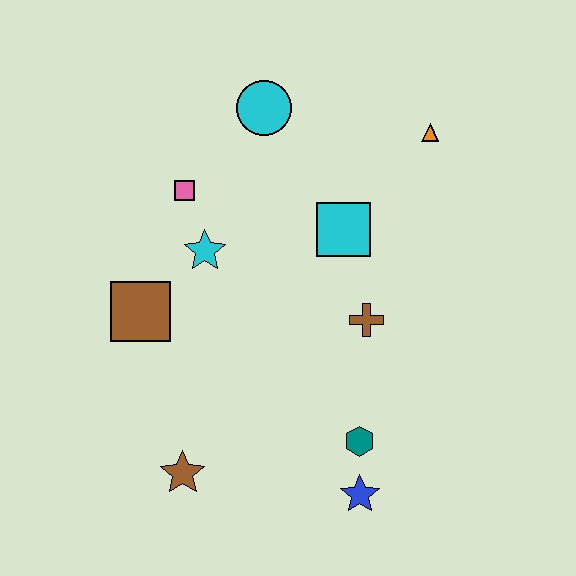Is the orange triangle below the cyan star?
No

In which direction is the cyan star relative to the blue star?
The cyan star is above the blue star.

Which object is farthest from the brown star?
The orange triangle is farthest from the brown star.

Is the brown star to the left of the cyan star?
Yes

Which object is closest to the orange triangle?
The cyan square is closest to the orange triangle.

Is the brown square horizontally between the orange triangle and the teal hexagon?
No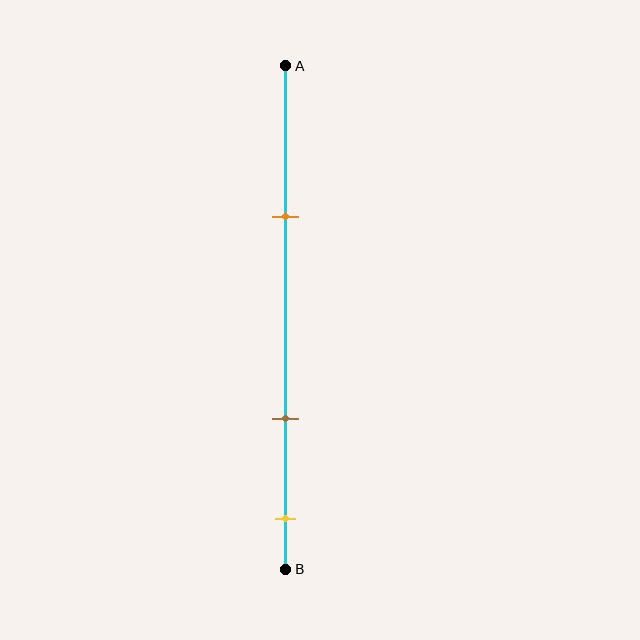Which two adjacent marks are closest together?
The brown and yellow marks are the closest adjacent pair.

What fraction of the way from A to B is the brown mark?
The brown mark is approximately 70% (0.7) of the way from A to B.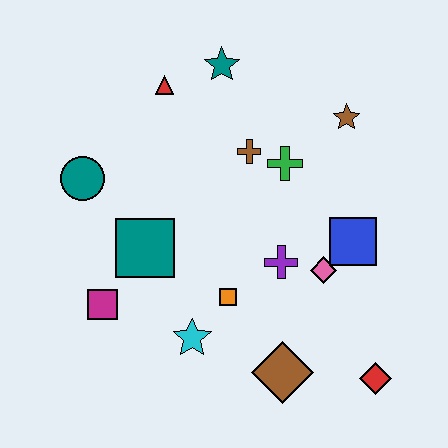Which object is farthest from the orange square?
The teal star is farthest from the orange square.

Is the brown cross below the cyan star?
No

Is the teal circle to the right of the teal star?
No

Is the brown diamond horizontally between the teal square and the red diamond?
Yes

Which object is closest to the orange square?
The cyan star is closest to the orange square.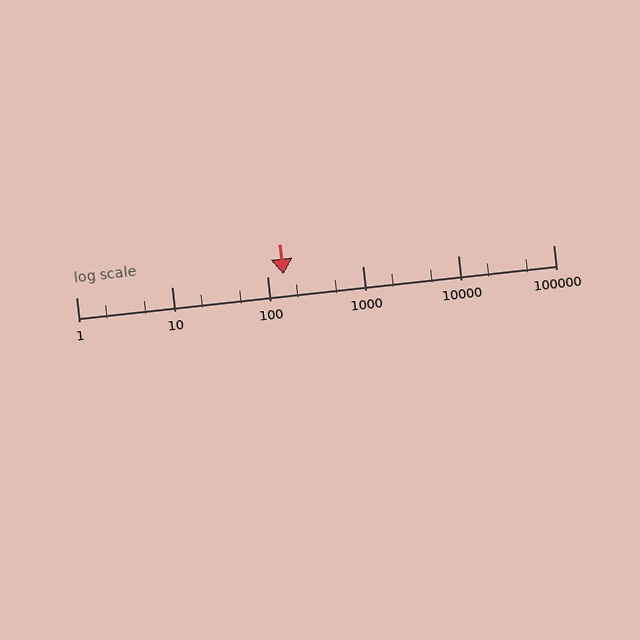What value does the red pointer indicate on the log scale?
The pointer indicates approximately 150.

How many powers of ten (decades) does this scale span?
The scale spans 5 decades, from 1 to 100000.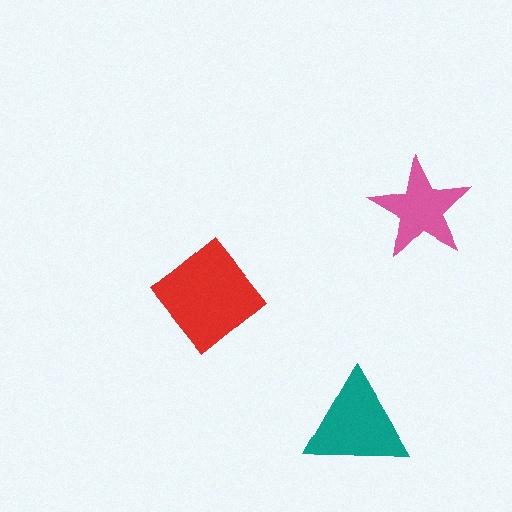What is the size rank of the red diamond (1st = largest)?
1st.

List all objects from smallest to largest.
The pink star, the teal triangle, the red diamond.